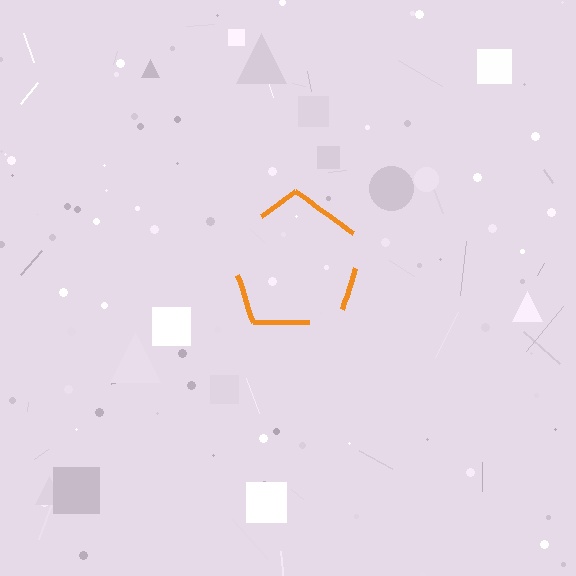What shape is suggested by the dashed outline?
The dashed outline suggests a pentagon.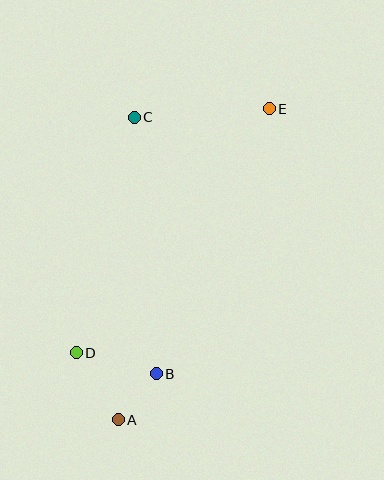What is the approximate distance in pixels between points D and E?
The distance between D and E is approximately 311 pixels.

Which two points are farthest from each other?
Points A and E are farthest from each other.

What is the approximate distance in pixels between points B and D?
The distance between B and D is approximately 83 pixels.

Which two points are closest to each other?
Points A and B are closest to each other.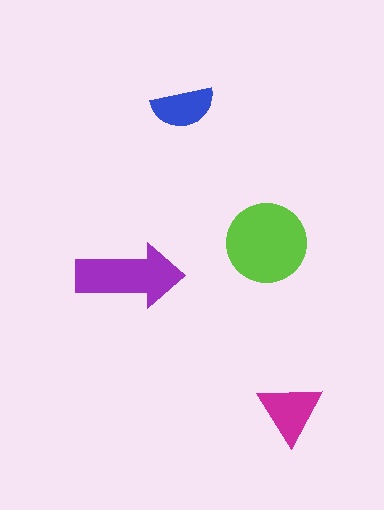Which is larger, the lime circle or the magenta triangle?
The lime circle.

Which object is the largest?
The lime circle.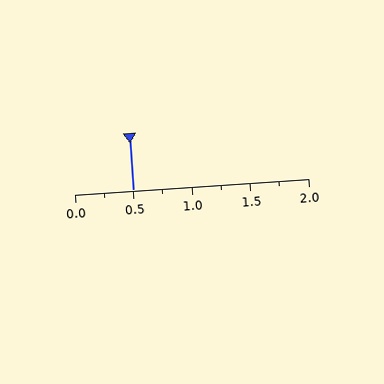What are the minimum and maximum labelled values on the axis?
The axis runs from 0.0 to 2.0.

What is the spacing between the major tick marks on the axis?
The major ticks are spaced 0.5 apart.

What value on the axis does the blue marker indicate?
The marker indicates approximately 0.5.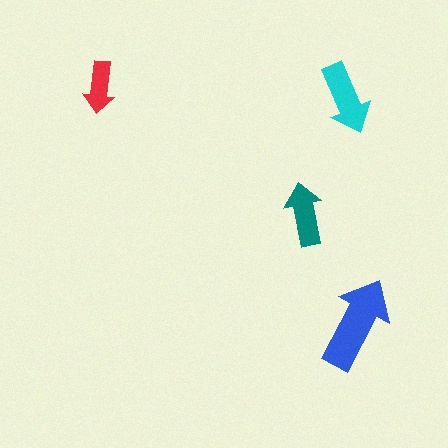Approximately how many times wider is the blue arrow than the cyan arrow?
About 1.5 times wider.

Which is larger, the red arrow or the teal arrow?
The teal one.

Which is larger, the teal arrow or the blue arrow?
The blue one.